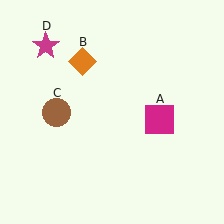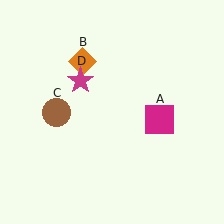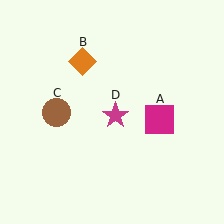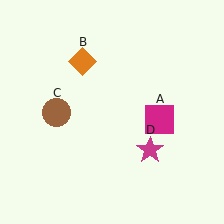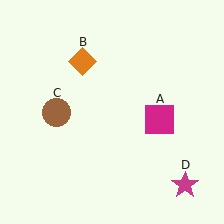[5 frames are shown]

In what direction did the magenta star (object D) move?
The magenta star (object D) moved down and to the right.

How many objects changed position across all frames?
1 object changed position: magenta star (object D).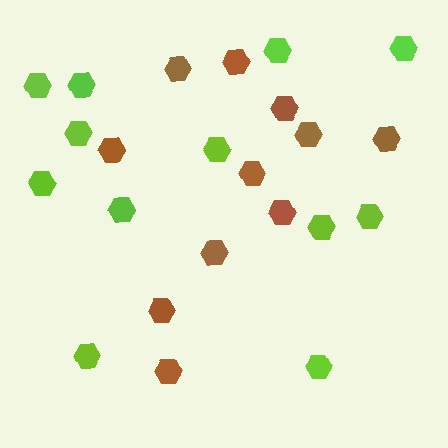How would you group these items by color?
There are 2 groups: one group of brown hexagons (11) and one group of lime hexagons (12).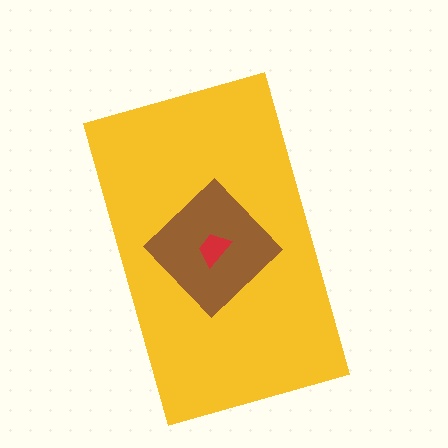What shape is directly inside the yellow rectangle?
The brown diamond.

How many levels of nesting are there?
3.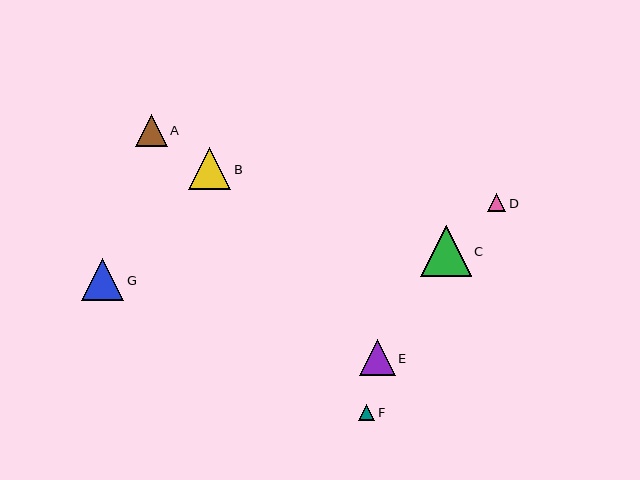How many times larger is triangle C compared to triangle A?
Triangle C is approximately 1.6 times the size of triangle A.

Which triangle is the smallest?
Triangle F is the smallest with a size of approximately 16 pixels.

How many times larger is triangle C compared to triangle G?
Triangle C is approximately 1.2 times the size of triangle G.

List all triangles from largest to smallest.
From largest to smallest: C, B, G, E, A, D, F.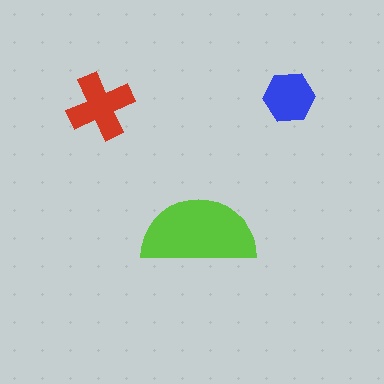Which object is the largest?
The lime semicircle.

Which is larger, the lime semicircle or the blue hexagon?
The lime semicircle.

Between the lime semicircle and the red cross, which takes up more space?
The lime semicircle.